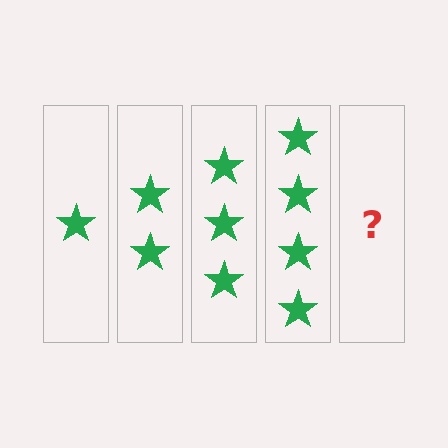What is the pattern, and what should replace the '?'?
The pattern is that each step adds one more star. The '?' should be 5 stars.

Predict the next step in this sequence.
The next step is 5 stars.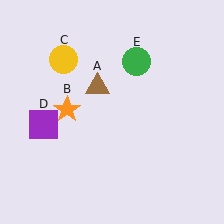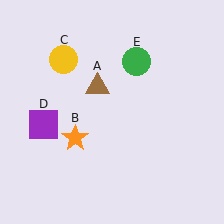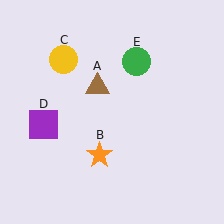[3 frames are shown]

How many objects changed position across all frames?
1 object changed position: orange star (object B).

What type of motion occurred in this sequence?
The orange star (object B) rotated counterclockwise around the center of the scene.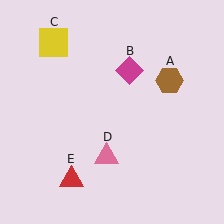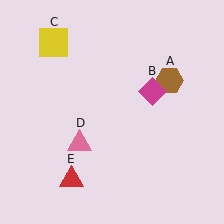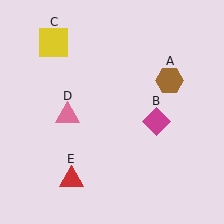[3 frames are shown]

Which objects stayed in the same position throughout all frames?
Brown hexagon (object A) and yellow square (object C) and red triangle (object E) remained stationary.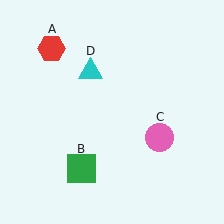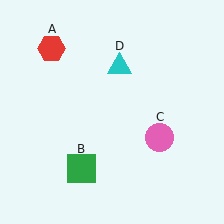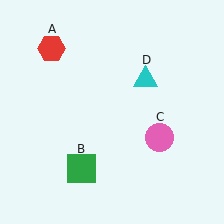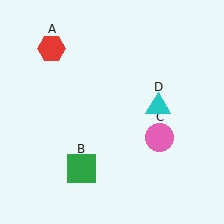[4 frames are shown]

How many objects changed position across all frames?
1 object changed position: cyan triangle (object D).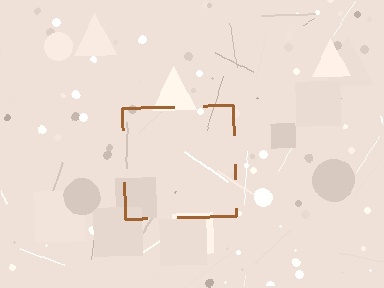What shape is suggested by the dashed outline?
The dashed outline suggests a square.